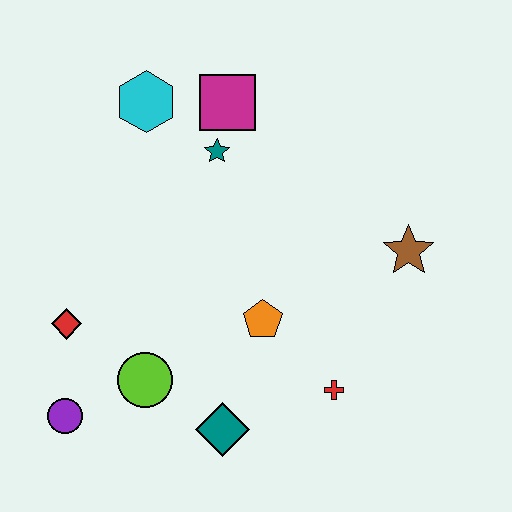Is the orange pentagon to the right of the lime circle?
Yes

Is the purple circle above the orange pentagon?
No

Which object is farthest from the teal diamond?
The cyan hexagon is farthest from the teal diamond.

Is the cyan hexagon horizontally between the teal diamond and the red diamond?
Yes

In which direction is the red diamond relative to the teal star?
The red diamond is below the teal star.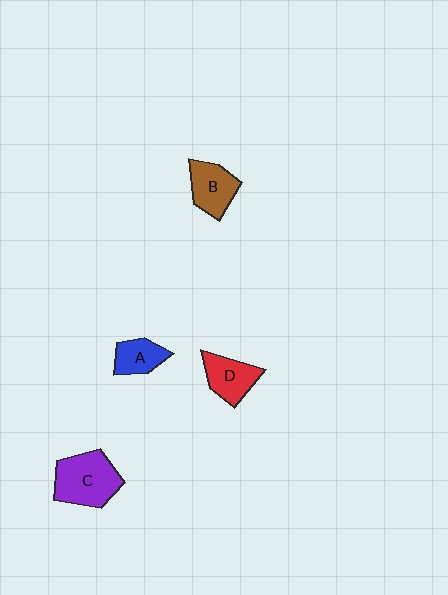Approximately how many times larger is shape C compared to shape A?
Approximately 1.9 times.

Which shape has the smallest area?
Shape A (blue).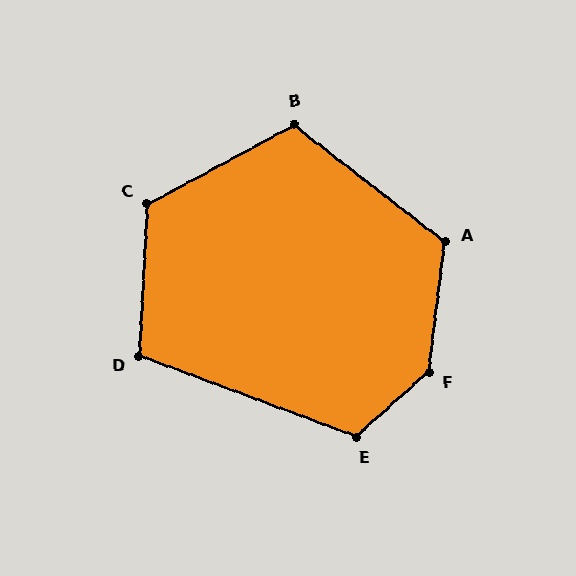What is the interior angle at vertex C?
Approximately 122 degrees (obtuse).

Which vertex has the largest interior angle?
F, at approximately 139 degrees.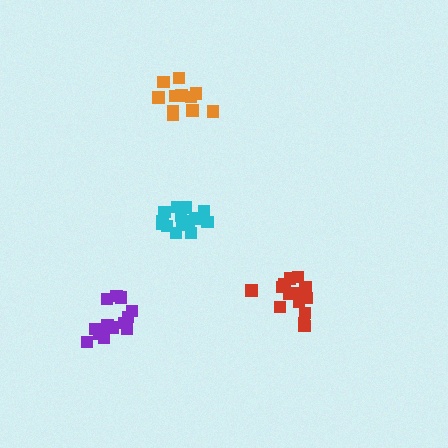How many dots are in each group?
Group 1: 14 dots, Group 2: 13 dots, Group 3: 16 dots, Group 4: 11 dots (54 total).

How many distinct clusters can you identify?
There are 4 distinct clusters.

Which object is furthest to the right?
The red cluster is rightmost.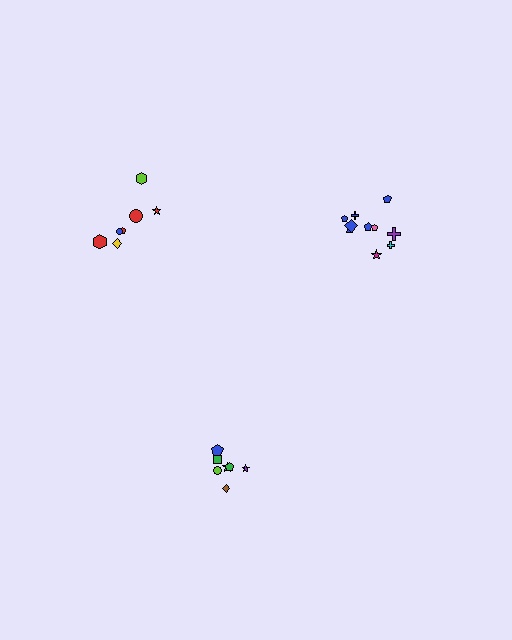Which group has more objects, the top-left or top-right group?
The top-right group.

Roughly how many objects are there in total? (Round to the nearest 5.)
Roughly 25 objects in total.